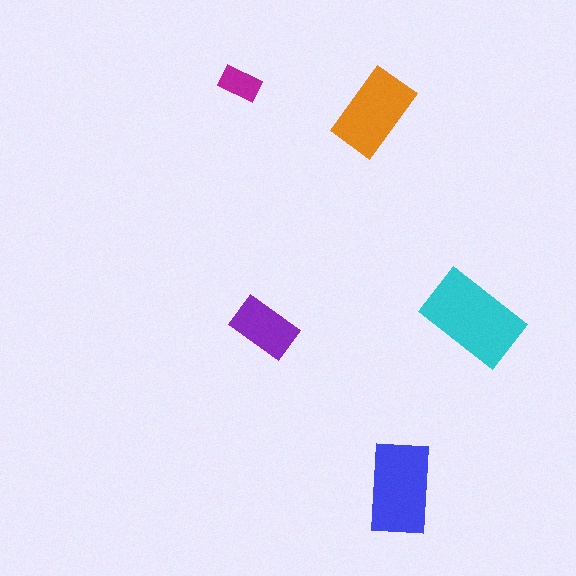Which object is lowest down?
The blue rectangle is bottommost.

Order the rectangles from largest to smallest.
the cyan one, the blue one, the orange one, the purple one, the magenta one.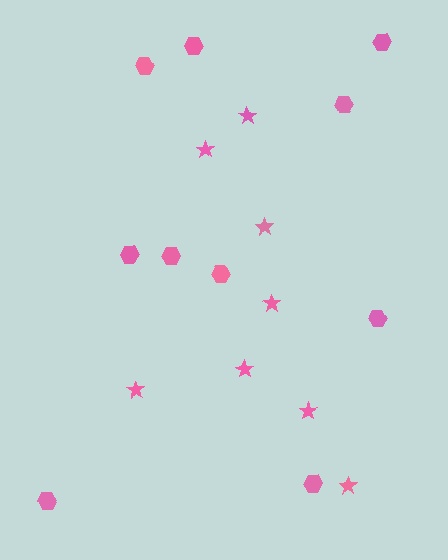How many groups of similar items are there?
There are 2 groups: one group of stars (8) and one group of hexagons (10).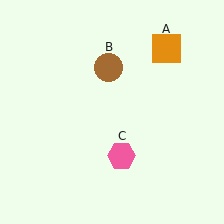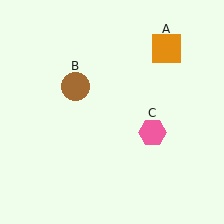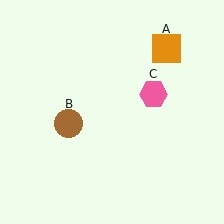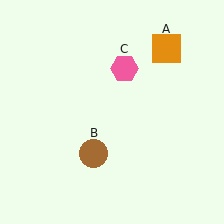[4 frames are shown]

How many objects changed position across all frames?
2 objects changed position: brown circle (object B), pink hexagon (object C).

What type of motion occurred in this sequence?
The brown circle (object B), pink hexagon (object C) rotated counterclockwise around the center of the scene.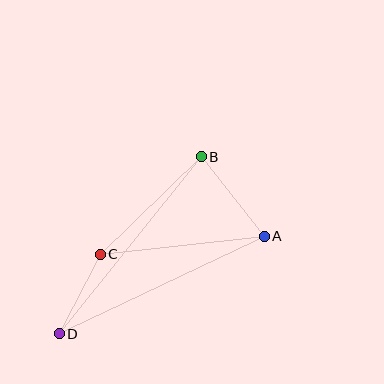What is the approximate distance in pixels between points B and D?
The distance between B and D is approximately 227 pixels.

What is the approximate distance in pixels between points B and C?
The distance between B and C is approximately 140 pixels.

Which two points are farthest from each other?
Points A and D are farthest from each other.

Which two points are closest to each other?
Points C and D are closest to each other.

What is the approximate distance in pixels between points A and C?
The distance between A and C is approximately 165 pixels.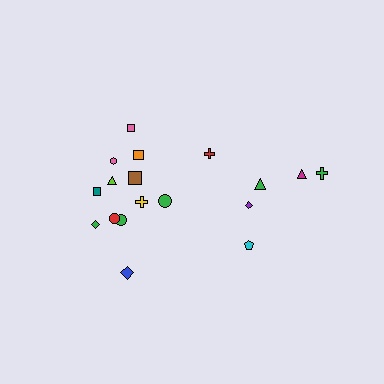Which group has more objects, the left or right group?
The left group.